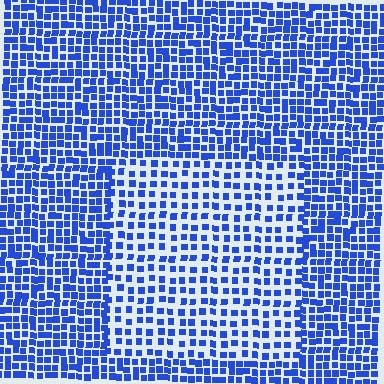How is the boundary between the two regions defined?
The boundary is defined by a change in element density (approximately 1.8x ratio). All elements are the same color, size, and shape.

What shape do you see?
I see a rectangle.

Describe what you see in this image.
The image contains small blue elements arranged at two different densities. A rectangle-shaped region is visible where the elements are less densely packed than the surrounding area.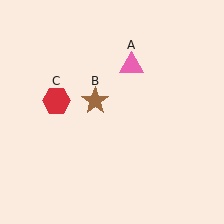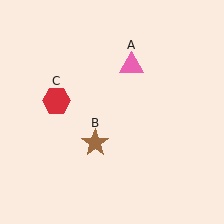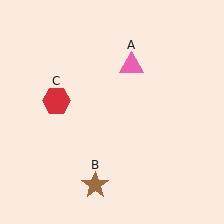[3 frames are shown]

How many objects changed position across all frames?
1 object changed position: brown star (object B).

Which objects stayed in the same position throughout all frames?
Pink triangle (object A) and red hexagon (object C) remained stationary.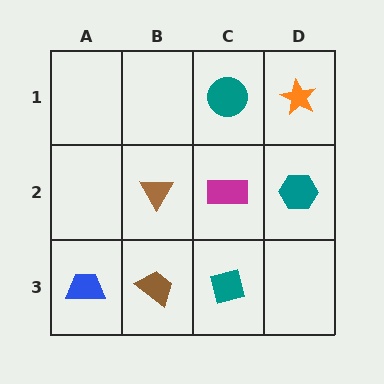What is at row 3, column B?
A brown trapezoid.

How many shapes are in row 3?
3 shapes.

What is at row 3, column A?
A blue trapezoid.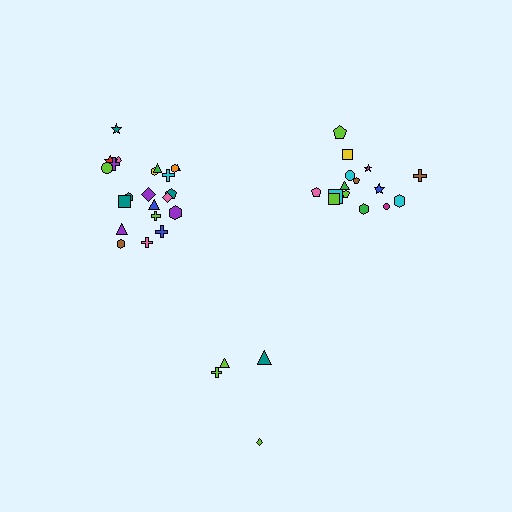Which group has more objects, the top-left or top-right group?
The top-left group.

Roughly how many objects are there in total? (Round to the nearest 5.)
Roughly 40 objects in total.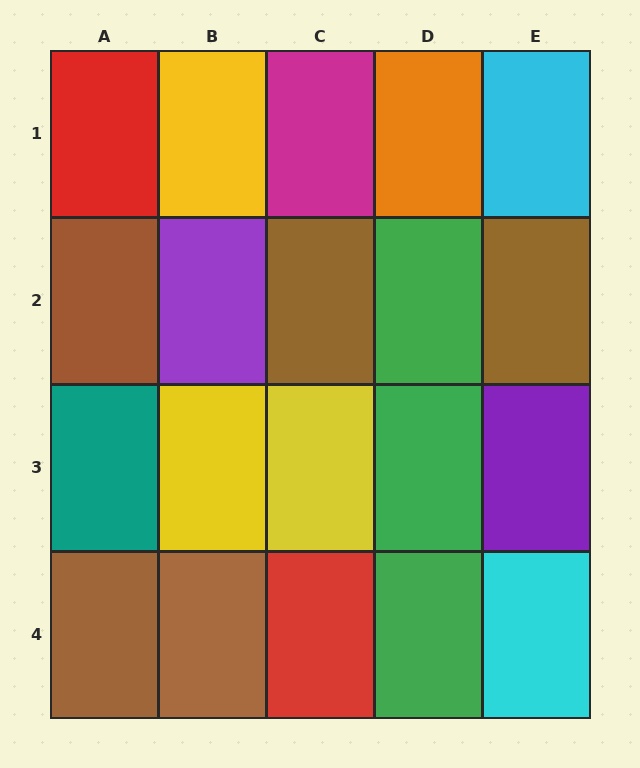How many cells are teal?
1 cell is teal.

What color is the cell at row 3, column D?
Green.